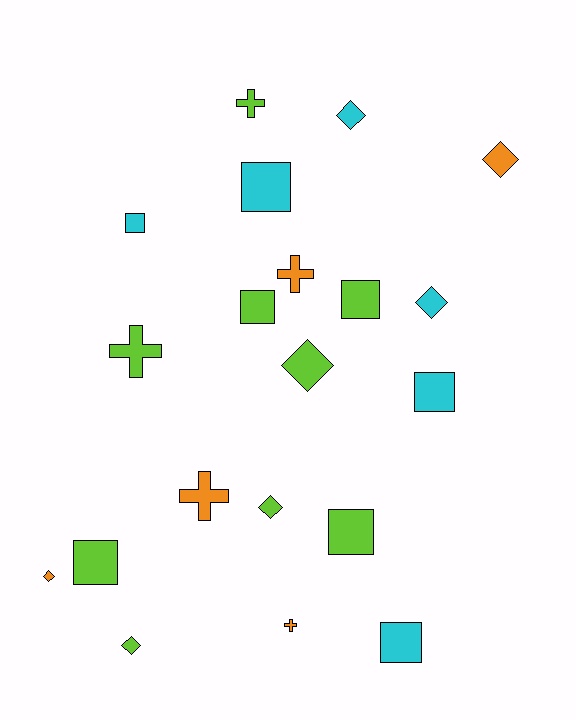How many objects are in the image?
There are 20 objects.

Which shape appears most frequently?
Square, with 8 objects.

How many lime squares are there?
There are 4 lime squares.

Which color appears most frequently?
Lime, with 9 objects.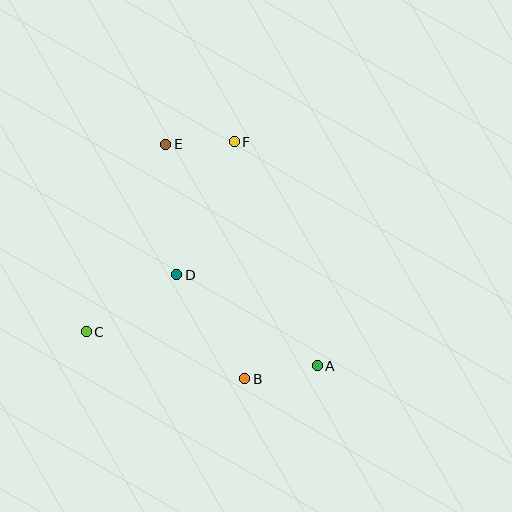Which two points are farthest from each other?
Points A and E are farthest from each other.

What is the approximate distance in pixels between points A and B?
The distance between A and B is approximately 74 pixels.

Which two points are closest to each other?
Points E and F are closest to each other.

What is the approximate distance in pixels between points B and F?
The distance between B and F is approximately 237 pixels.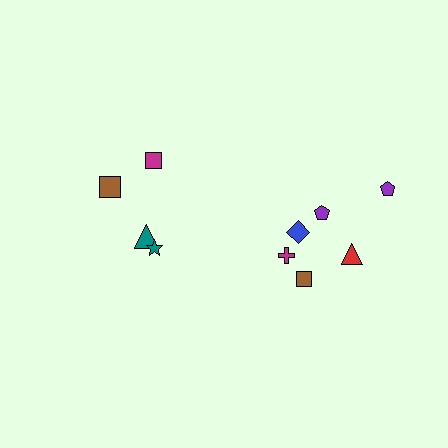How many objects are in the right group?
There are 6 objects.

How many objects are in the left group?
There are 4 objects.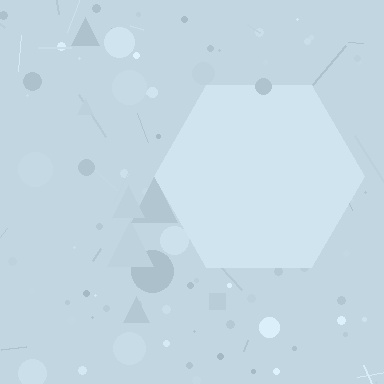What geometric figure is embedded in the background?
A hexagon is embedded in the background.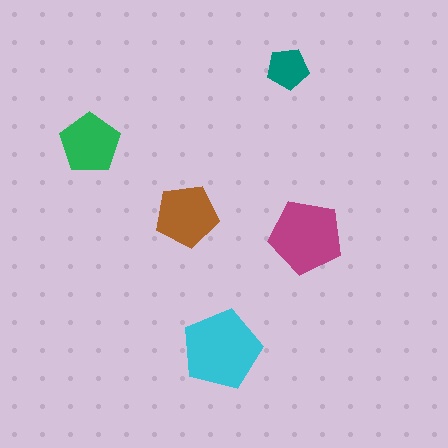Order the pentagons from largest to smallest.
the cyan one, the magenta one, the brown one, the green one, the teal one.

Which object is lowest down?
The cyan pentagon is bottommost.